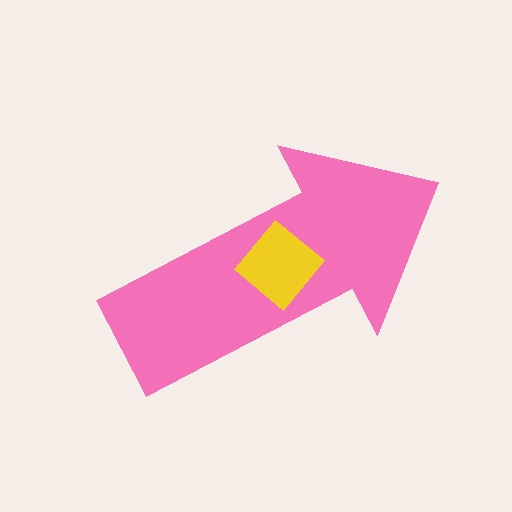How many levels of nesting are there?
2.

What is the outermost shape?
The pink arrow.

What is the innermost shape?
The yellow diamond.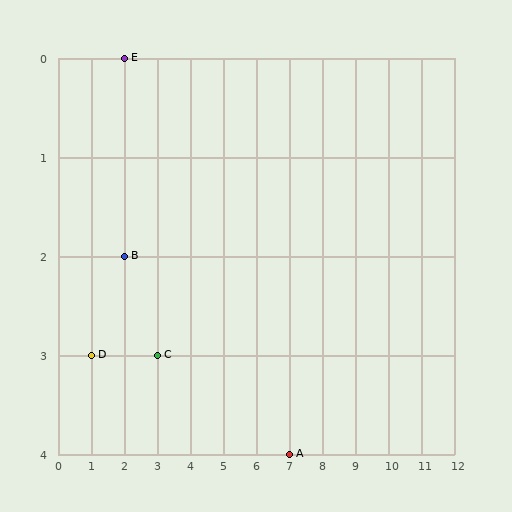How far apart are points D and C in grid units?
Points D and C are 2 columns apart.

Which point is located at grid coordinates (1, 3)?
Point D is at (1, 3).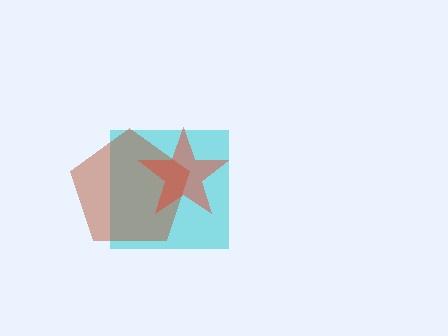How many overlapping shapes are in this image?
There are 3 overlapping shapes in the image.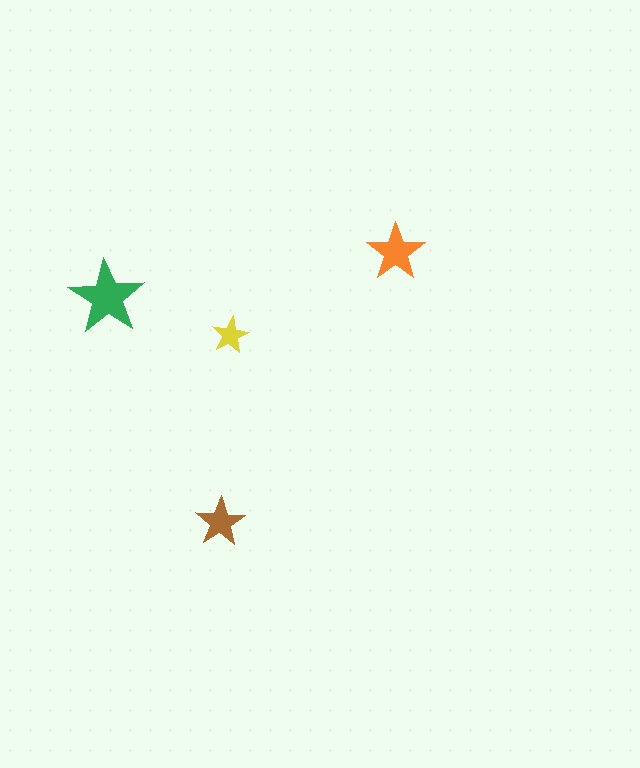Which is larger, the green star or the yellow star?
The green one.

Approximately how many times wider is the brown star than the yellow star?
About 1.5 times wider.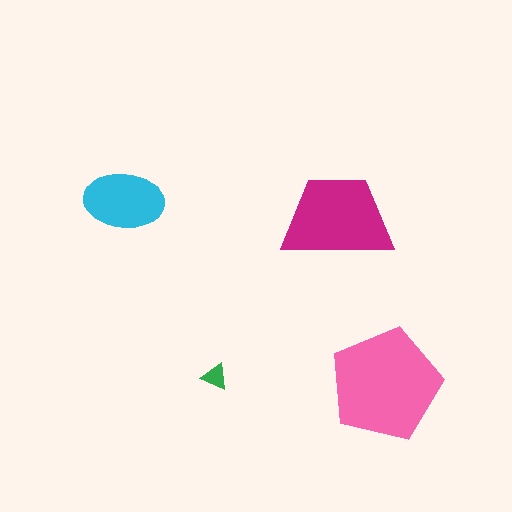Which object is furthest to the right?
The pink pentagon is rightmost.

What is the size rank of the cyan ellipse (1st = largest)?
3rd.